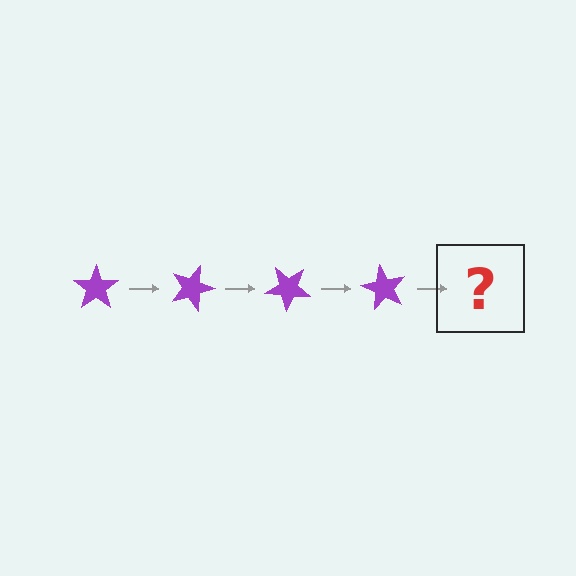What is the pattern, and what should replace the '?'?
The pattern is that the star rotates 20 degrees each step. The '?' should be a purple star rotated 80 degrees.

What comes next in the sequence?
The next element should be a purple star rotated 80 degrees.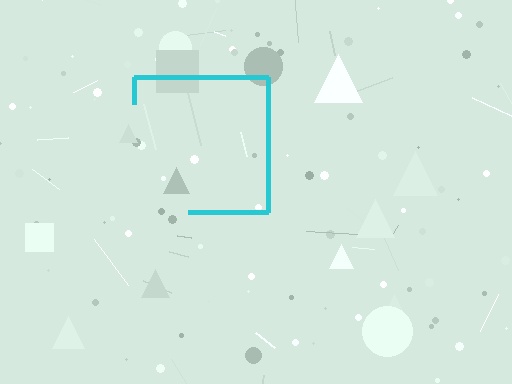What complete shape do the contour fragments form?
The contour fragments form a square.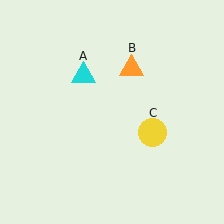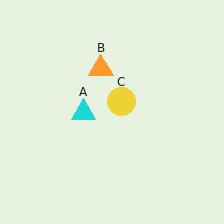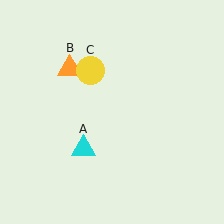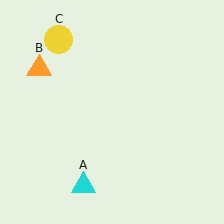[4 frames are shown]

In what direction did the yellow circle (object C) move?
The yellow circle (object C) moved up and to the left.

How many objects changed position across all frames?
3 objects changed position: cyan triangle (object A), orange triangle (object B), yellow circle (object C).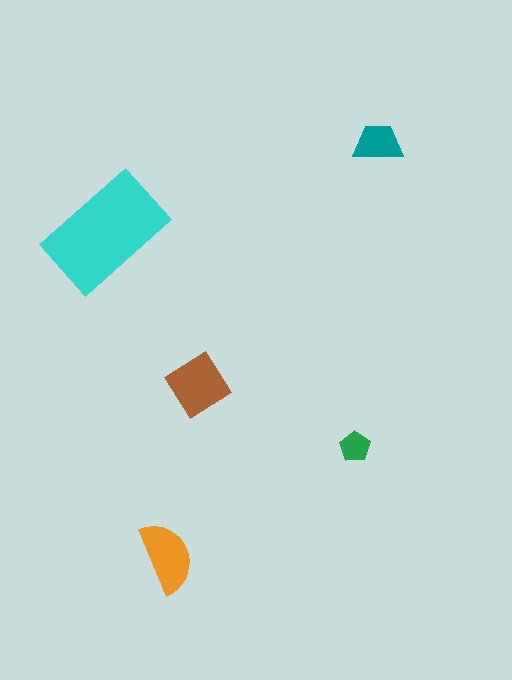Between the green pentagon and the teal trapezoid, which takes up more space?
The teal trapezoid.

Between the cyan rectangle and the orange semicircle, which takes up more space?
The cyan rectangle.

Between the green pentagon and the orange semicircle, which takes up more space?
The orange semicircle.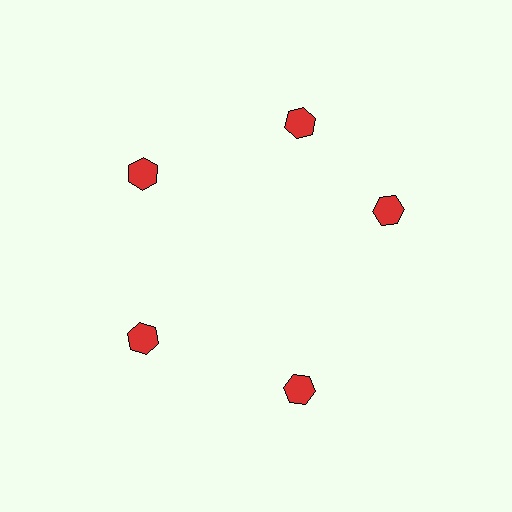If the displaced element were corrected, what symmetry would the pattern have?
It would have 5-fold rotational symmetry — the pattern would map onto itself every 72 degrees.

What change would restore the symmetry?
The symmetry would be restored by rotating it back into even spacing with its neighbors so that all 5 hexagons sit at equal angles and equal distance from the center.